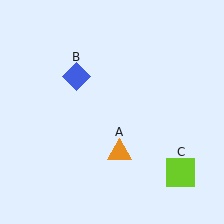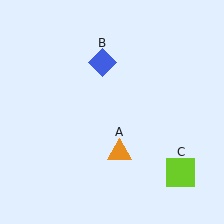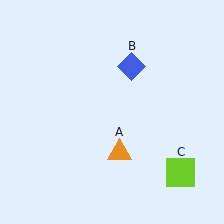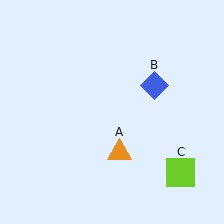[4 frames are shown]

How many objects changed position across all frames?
1 object changed position: blue diamond (object B).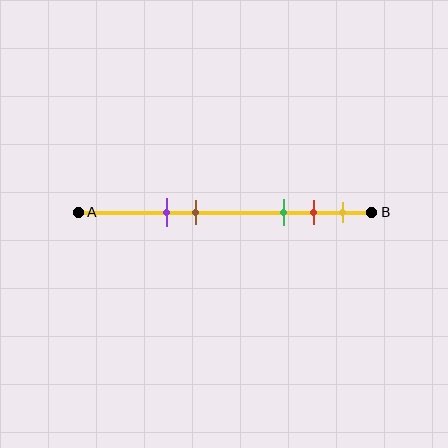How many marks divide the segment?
There are 5 marks dividing the segment.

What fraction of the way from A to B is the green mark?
The green mark is approximately 70% (0.7) of the way from A to B.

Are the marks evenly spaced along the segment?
No, the marks are not evenly spaced.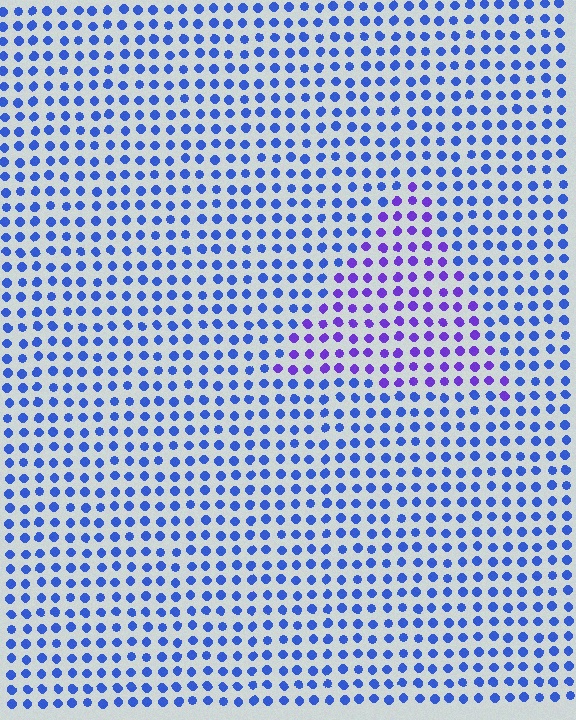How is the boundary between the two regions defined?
The boundary is defined purely by a slight shift in hue (about 38 degrees). Spacing, size, and orientation are identical on both sides.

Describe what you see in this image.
The image is filled with small blue elements in a uniform arrangement. A triangle-shaped region is visible where the elements are tinted to a slightly different hue, forming a subtle color boundary.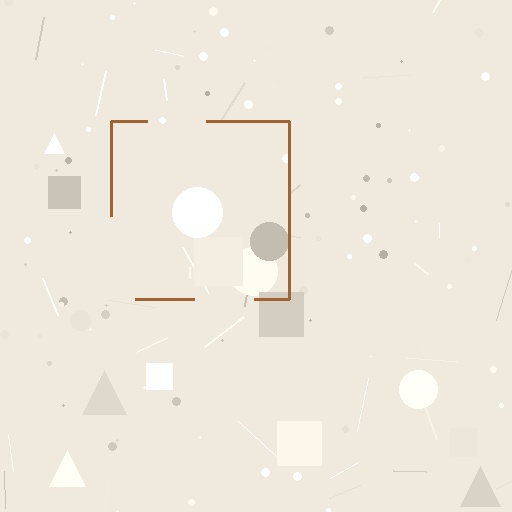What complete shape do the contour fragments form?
The contour fragments form a square.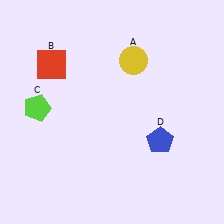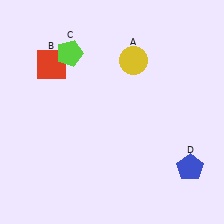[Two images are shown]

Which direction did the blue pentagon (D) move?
The blue pentagon (D) moved right.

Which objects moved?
The objects that moved are: the lime pentagon (C), the blue pentagon (D).